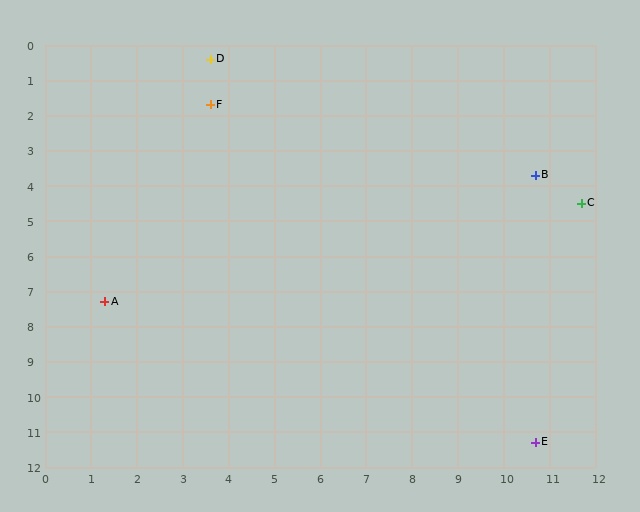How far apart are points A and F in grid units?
Points A and F are about 6.1 grid units apart.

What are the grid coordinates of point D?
Point D is at approximately (3.6, 0.4).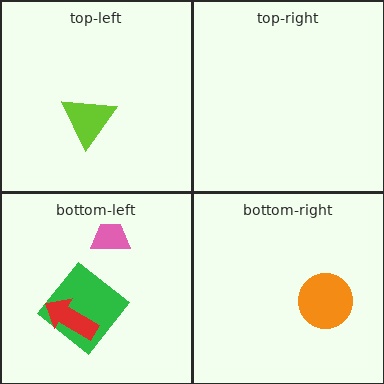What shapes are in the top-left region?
The lime triangle.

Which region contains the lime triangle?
The top-left region.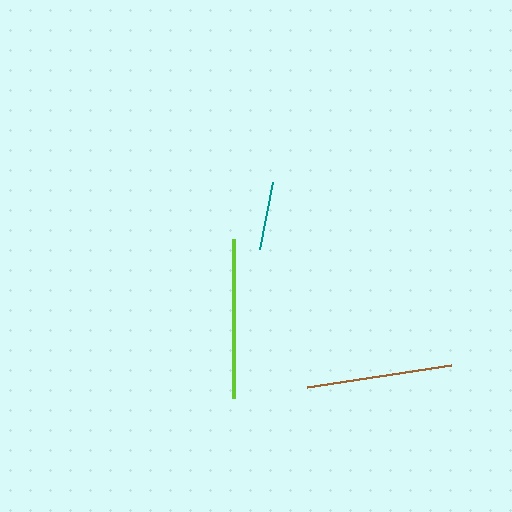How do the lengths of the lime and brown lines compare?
The lime and brown lines are approximately the same length.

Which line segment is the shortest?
The teal line is the shortest at approximately 68 pixels.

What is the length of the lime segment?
The lime segment is approximately 159 pixels long.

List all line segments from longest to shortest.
From longest to shortest: lime, brown, teal.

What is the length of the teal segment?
The teal segment is approximately 68 pixels long.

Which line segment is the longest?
The lime line is the longest at approximately 159 pixels.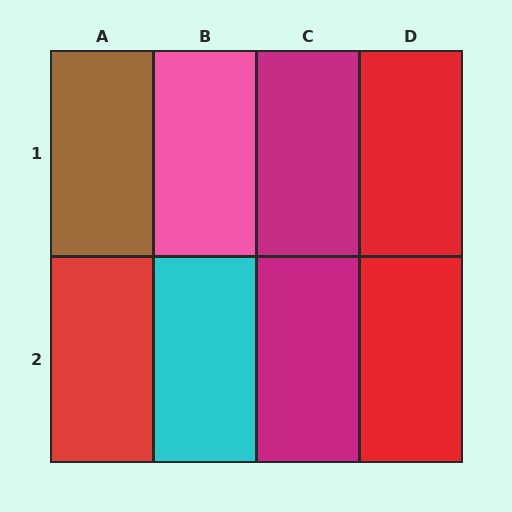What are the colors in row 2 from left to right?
Red, cyan, magenta, red.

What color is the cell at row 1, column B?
Pink.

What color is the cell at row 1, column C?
Magenta.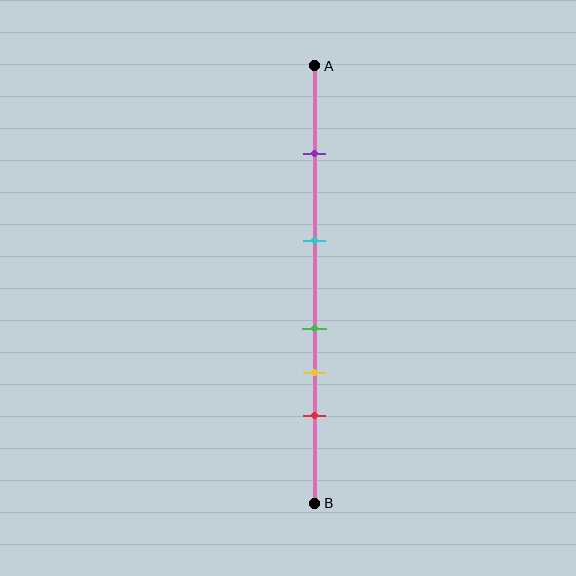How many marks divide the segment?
There are 5 marks dividing the segment.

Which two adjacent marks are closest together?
The green and yellow marks are the closest adjacent pair.